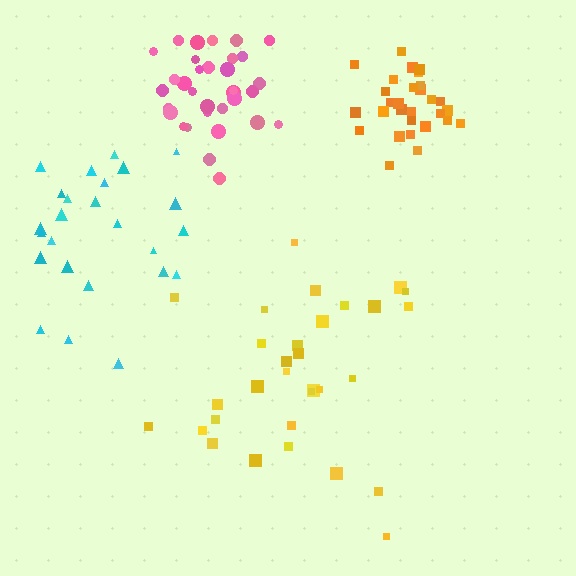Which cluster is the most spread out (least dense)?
Cyan.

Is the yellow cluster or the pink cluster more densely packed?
Pink.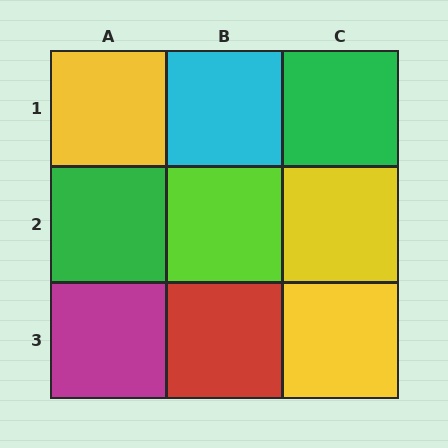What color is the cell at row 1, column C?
Green.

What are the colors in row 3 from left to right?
Magenta, red, yellow.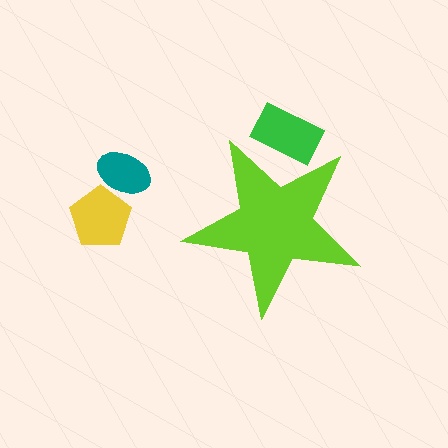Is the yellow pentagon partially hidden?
No, the yellow pentagon is fully visible.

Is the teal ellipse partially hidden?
No, the teal ellipse is fully visible.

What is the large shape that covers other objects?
A lime star.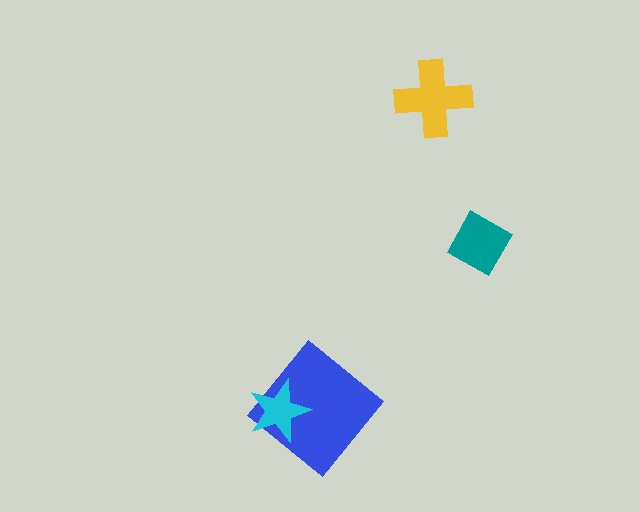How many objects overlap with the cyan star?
1 object overlaps with the cyan star.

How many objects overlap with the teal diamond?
0 objects overlap with the teal diamond.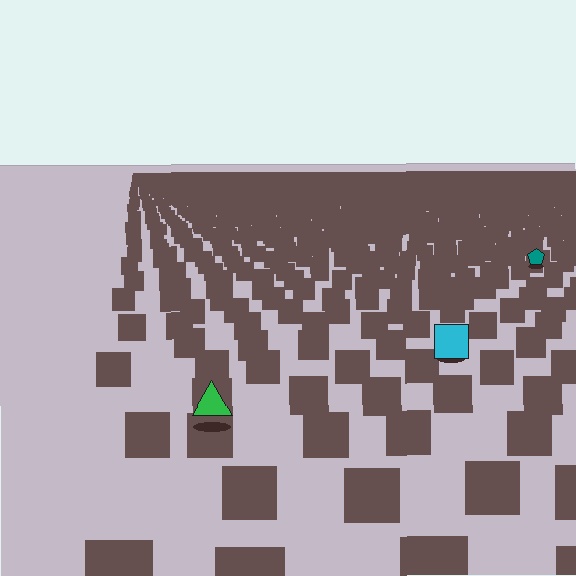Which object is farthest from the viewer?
The teal pentagon is farthest from the viewer. It appears smaller and the ground texture around it is denser.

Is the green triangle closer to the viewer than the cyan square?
Yes. The green triangle is closer — you can tell from the texture gradient: the ground texture is coarser near it.